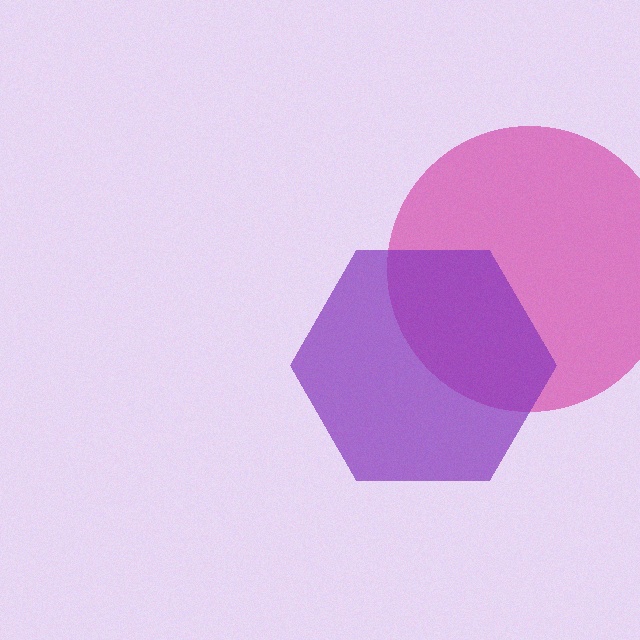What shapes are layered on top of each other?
The layered shapes are: a magenta circle, a purple hexagon.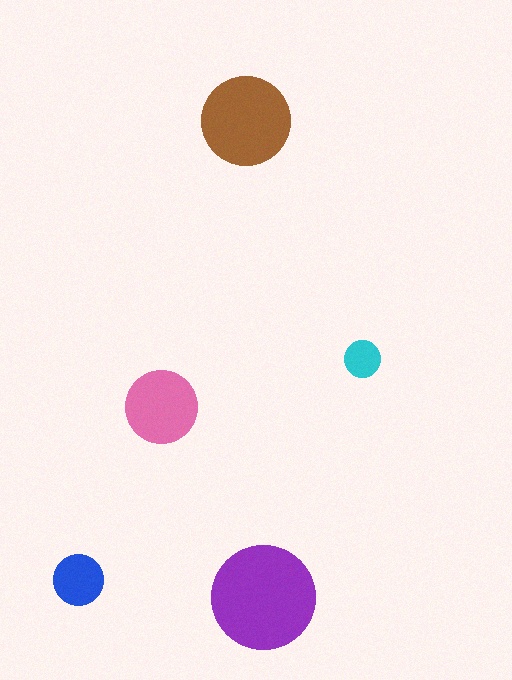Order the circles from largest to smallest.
the purple one, the brown one, the pink one, the blue one, the cyan one.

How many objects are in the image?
There are 5 objects in the image.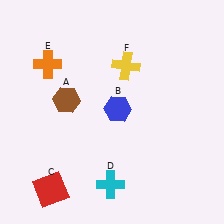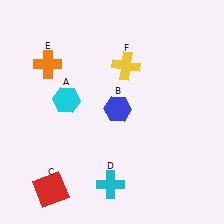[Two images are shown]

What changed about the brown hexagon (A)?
In Image 1, A is brown. In Image 2, it changed to cyan.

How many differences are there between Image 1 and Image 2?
There is 1 difference between the two images.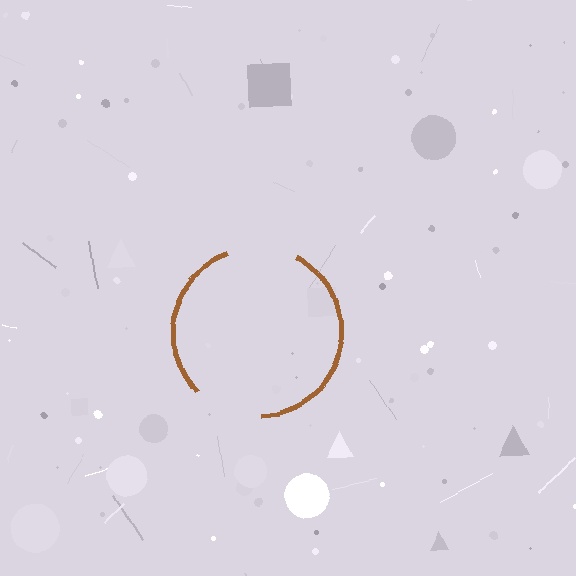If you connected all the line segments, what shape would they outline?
They would outline a circle.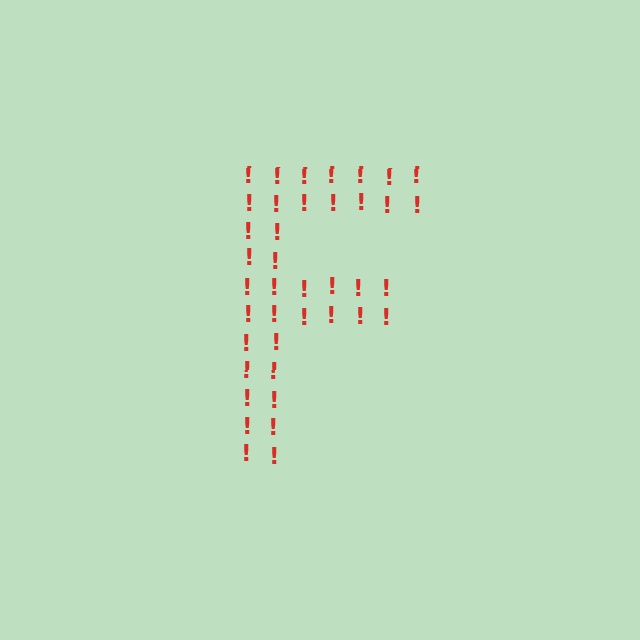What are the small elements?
The small elements are exclamation marks.